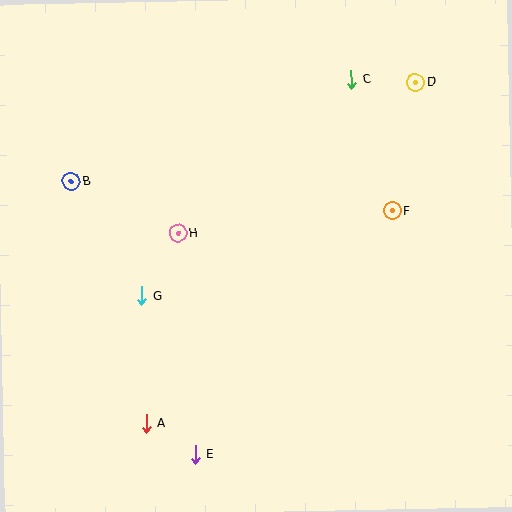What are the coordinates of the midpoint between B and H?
The midpoint between B and H is at (125, 207).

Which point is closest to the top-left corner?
Point B is closest to the top-left corner.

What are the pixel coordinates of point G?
Point G is at (142, 296).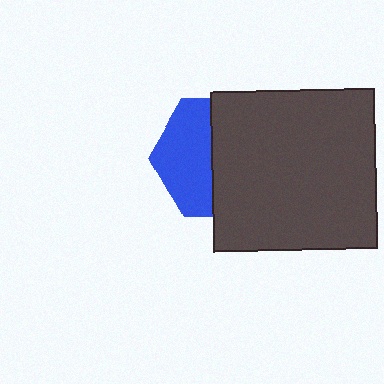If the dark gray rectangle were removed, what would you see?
You would see the complete blue hexagon.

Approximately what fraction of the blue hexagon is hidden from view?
Roughly 56% of the blue hexagon is hidden behind the dark gray rectangle.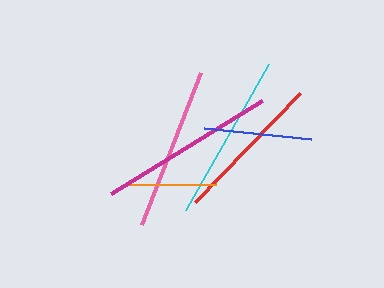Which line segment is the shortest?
The orange line is the shortest at approximately 90 pixels.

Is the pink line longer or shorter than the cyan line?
The cyan line is longer than the pink line.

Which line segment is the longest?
The magenta line is the longest at approximately 178 pixels.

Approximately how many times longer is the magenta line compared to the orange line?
The magenta line is approximately 2.0 times the length of the orange line.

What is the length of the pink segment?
The pink segment is approximately 163 pixels long.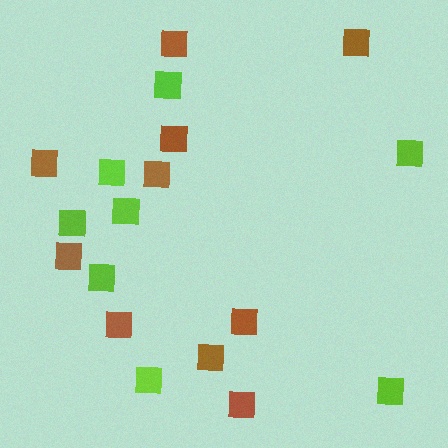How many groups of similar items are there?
There are 2 groups: one group of lime squares (8) and one group of brown squares (10).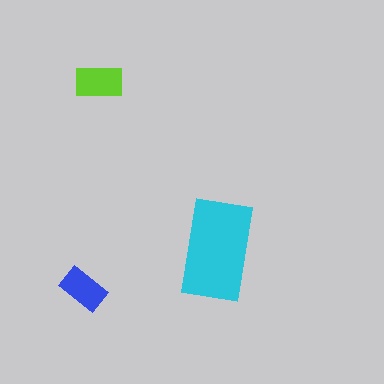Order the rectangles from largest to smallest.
the cyan one, the lime one, the blue one.